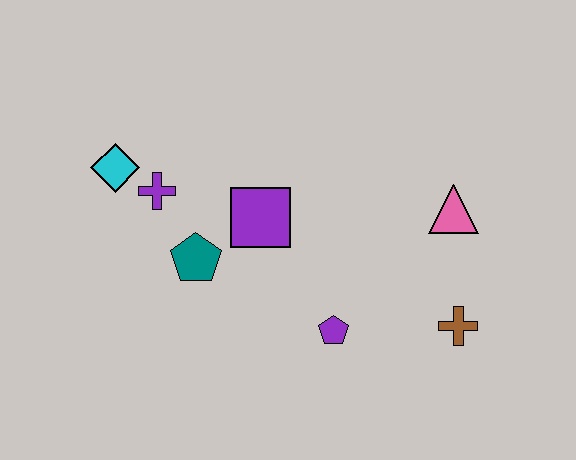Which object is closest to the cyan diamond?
The purple cross is closest to the cyan diamond.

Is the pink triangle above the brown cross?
Yes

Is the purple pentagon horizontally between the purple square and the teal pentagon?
No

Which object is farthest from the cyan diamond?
The brown cross is farthest from the cyan diamond.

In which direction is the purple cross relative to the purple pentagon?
The purple cross is to the left of the purple pentagon.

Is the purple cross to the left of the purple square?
Yes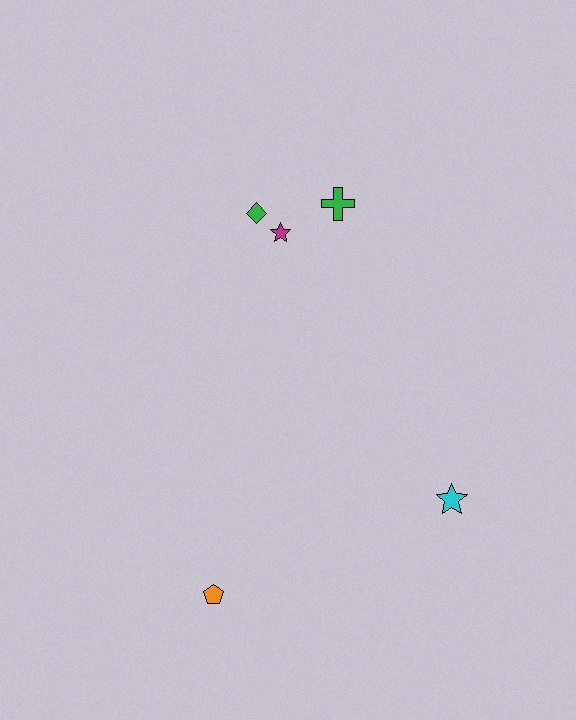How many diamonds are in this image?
There is 1 diamond.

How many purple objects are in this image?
There are no purple objects.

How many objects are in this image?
There are 5 objects.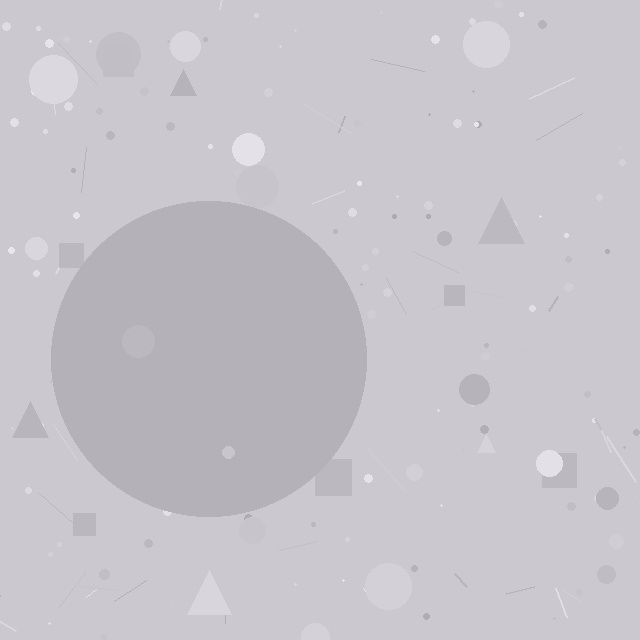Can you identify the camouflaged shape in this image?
The camouflaged shape is a circle.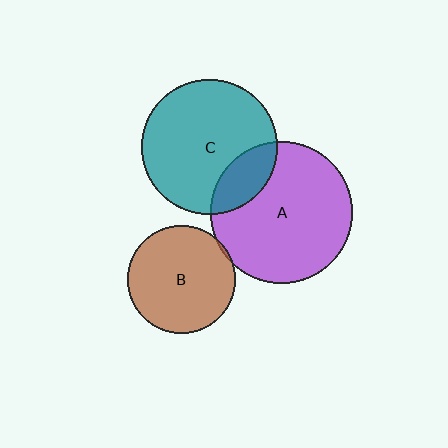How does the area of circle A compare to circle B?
Approximately 1.7 times.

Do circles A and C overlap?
Yes.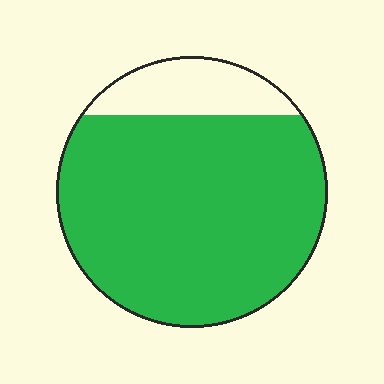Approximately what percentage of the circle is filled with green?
Approximately 85%.